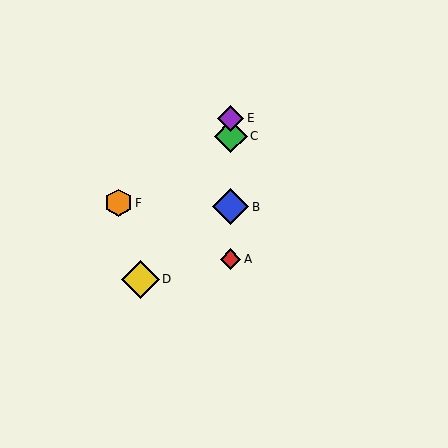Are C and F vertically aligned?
No, C is at x≈231 and F is at x≈119.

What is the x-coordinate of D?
Object D is at x≈141.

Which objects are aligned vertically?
Objects A, B, C, E are aligned vertically.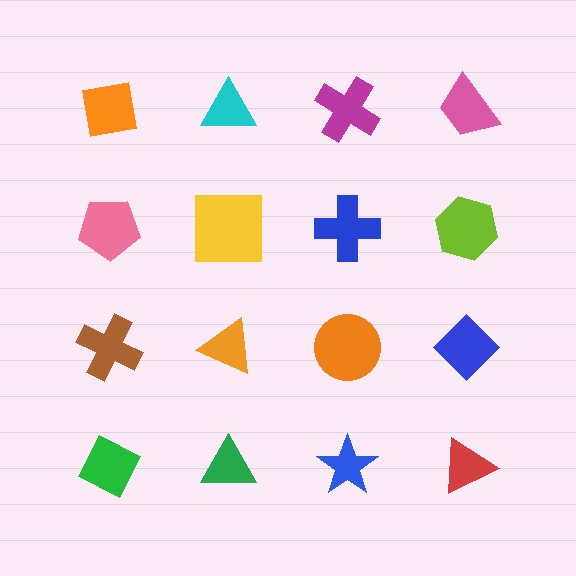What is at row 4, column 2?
A green triangle.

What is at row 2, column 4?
A lime hexagon.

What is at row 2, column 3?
A blue cross.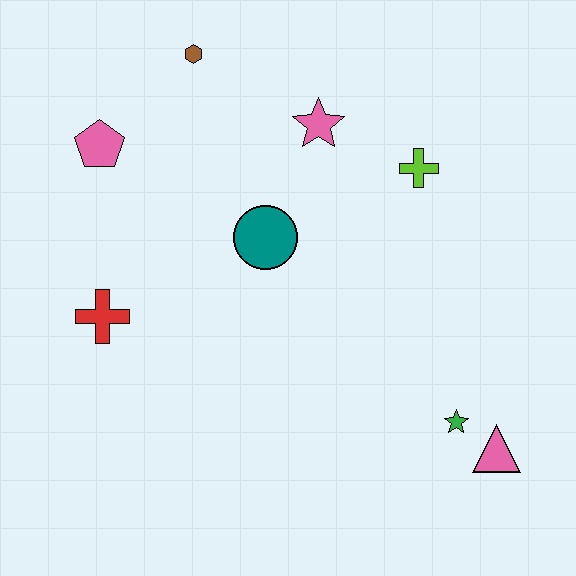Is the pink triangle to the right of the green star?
Yes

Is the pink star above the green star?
Yes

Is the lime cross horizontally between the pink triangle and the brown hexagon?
Yes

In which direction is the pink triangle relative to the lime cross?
The pink triangle is below the lime cross.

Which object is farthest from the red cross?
The pink triangle is farthest from the red cross.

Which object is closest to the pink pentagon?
The brown hexagon is closest to the pink pentagon.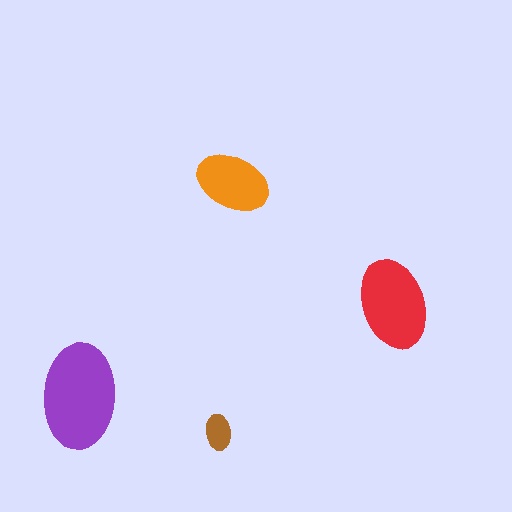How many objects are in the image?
There are 4 objects in the image.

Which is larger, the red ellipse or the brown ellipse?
The red one.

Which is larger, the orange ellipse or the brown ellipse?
The orange one.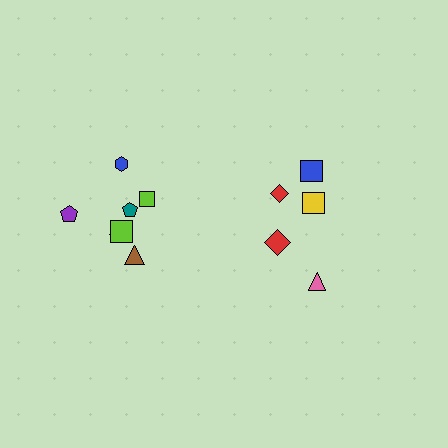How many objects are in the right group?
There are 5 objects.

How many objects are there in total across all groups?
There are 12 objects.